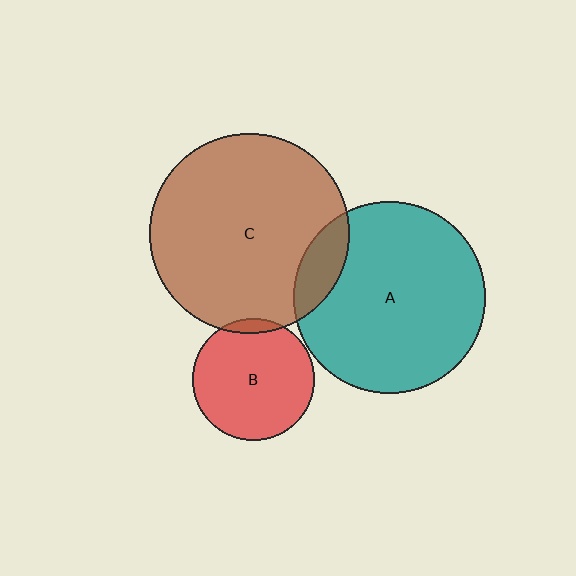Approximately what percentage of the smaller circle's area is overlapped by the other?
Approximately 10%.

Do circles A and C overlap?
Yes.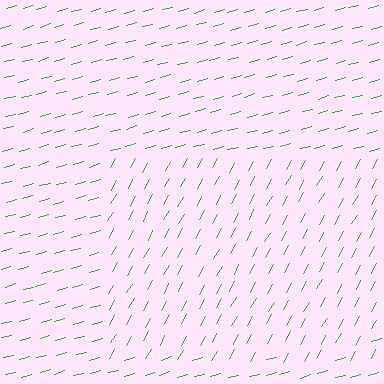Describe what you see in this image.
The image is filled with small green line segments. A rectangle region in the image has lines oriented differently from the surrounding lines, creating a visible texture boundary.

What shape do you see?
I see a rectangle.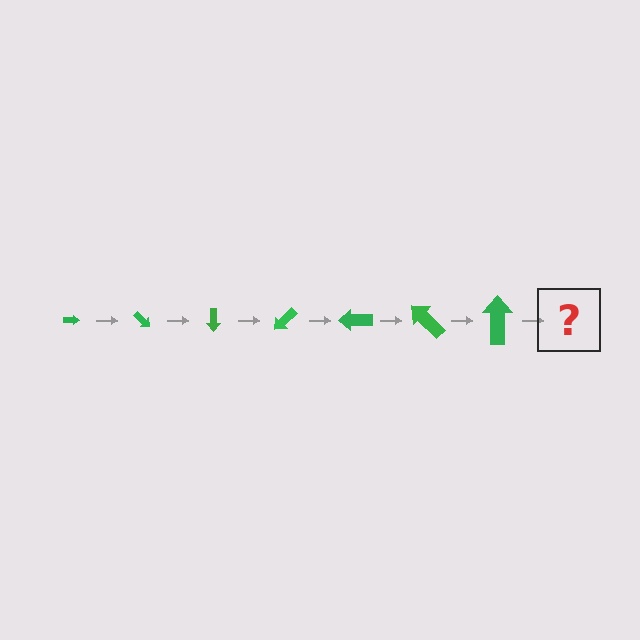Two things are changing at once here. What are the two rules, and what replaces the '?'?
The two rules are that the arrow grows larger each step and it rotates 45 degrees each step. The '?' should be an arrow, larger than the previous one and rotated 315 degrees from the start.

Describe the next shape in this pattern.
It should be an arrow, larger than the previous one and rotated 315 degrees from the start.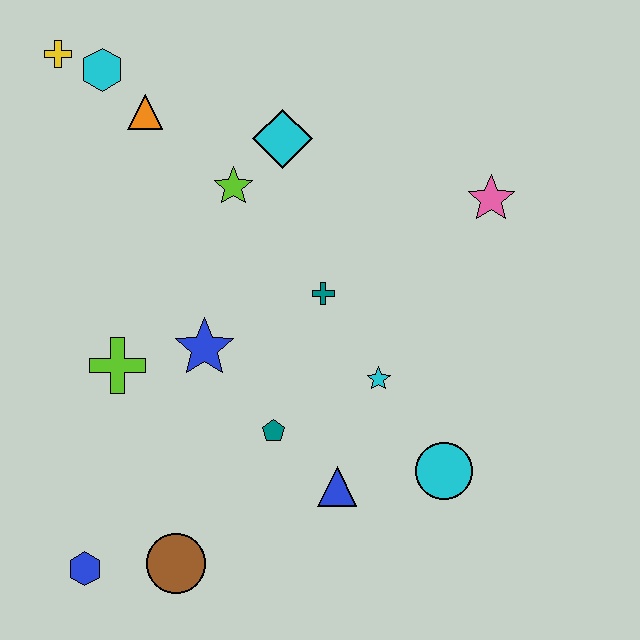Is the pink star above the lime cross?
Yes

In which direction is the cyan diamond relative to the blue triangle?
The cyan diamond is above the blue triangle.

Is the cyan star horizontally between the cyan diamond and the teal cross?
No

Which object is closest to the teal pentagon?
The blue triangle is closest to the teal pentagon.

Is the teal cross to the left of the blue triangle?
Yes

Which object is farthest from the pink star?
The blue hexagon is farthest from the pink star.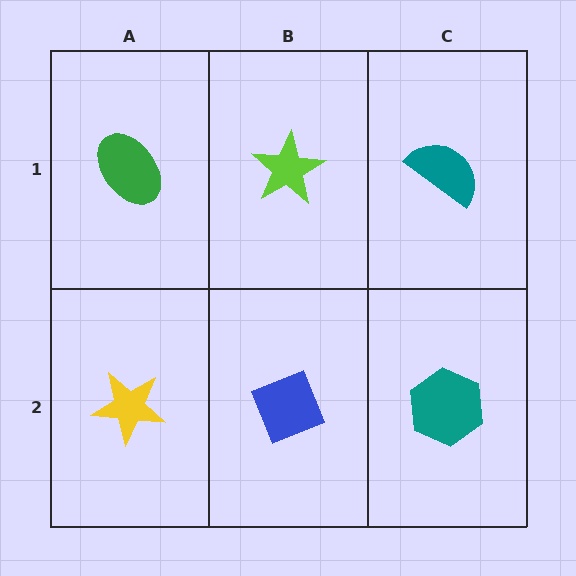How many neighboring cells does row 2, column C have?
2.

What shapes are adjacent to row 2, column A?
A green ellipse (row 1, column A), a blue diamond (row 2, column B).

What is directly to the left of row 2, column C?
A blue diamond.